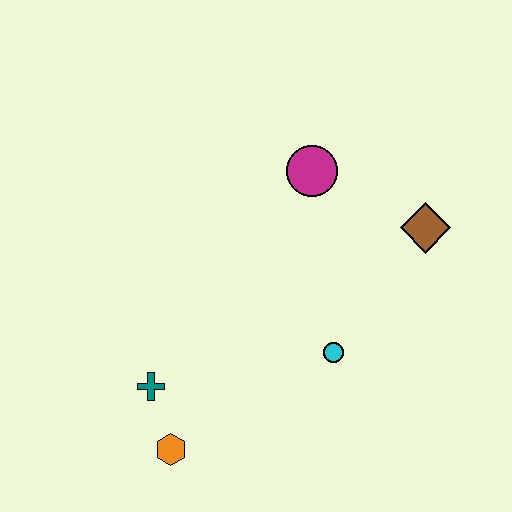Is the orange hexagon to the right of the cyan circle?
No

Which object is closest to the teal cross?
The orange hexagon is closest to the teal cross.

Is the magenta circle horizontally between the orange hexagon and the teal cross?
No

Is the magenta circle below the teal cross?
No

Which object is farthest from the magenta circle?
The orange hexagon is farthest from the magenta circle.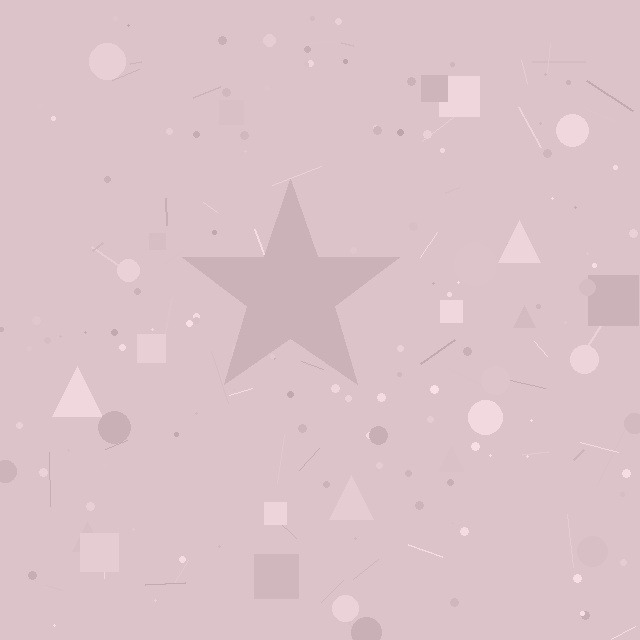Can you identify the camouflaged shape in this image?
The camouflaged shape is a star.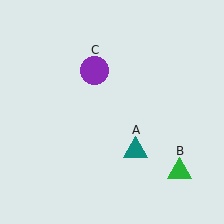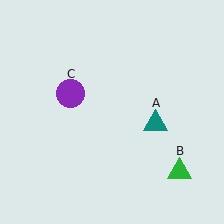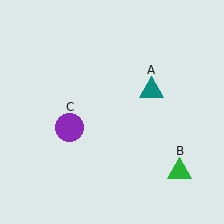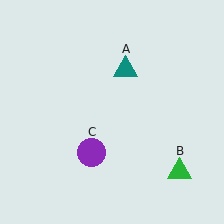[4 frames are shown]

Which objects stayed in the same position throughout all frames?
Green triangle (object B) remained stationary.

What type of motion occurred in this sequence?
The teal triangle (object A), purple circle (object C) rotated counterclockwise around the center of the scene.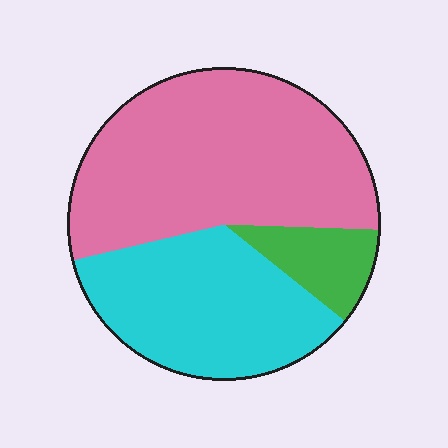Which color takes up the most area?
Pink, at roughly 55%.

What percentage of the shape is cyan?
Cyan takes up between a quarter and a half of the shape.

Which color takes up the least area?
Green, at roughly 10%.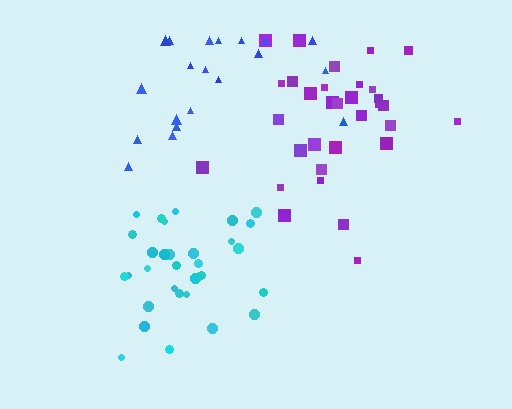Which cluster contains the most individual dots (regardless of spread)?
Cyan (32).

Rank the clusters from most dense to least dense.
cyan, purple, blue.